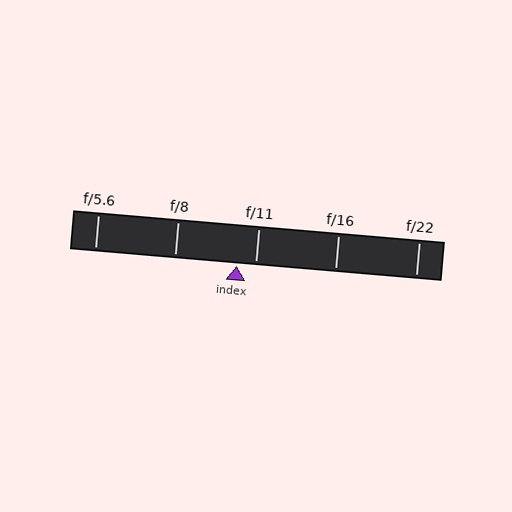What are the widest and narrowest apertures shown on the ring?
The widest aperture shown is f/5.6 and the narrowest is f/22.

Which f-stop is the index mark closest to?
The index mark is closest to f/11.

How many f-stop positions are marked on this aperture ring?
There are 5 f-stop positions marked.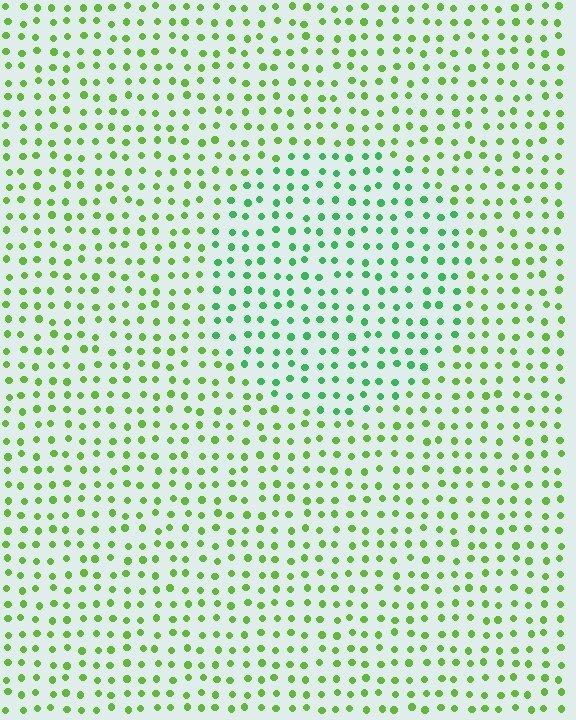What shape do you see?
I see a circle.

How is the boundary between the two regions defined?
The boundary is defined purely by a slight shift in hue (about 34 degrees). Spacing, size, and orientation are identical on both sides.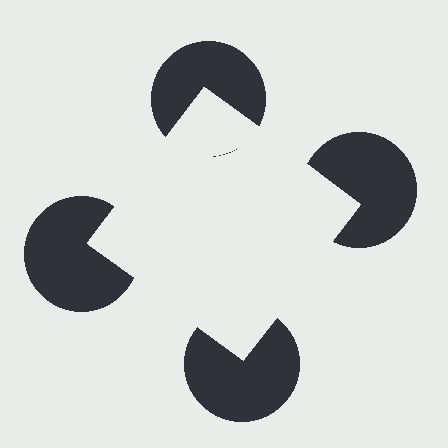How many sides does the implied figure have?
4 sides.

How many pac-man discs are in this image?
There are 4 — one at each vertex of the illusory square.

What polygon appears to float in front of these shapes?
An illusory square — its edges are inferred from the aligned wedge cuts in the pac-man discs, not physically drawn.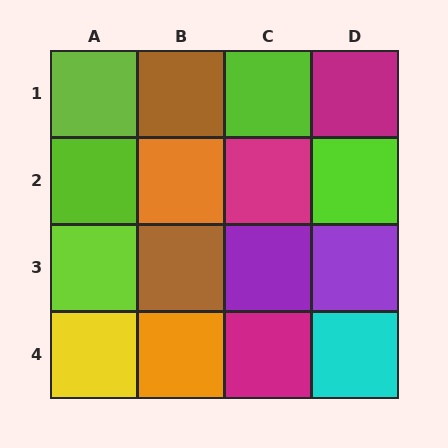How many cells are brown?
2 cells are brown.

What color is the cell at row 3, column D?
Purple.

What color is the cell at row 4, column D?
Cyan.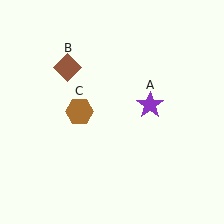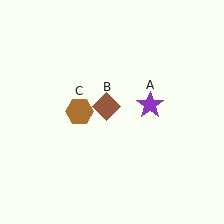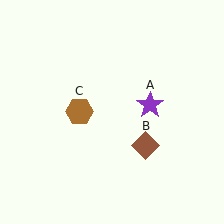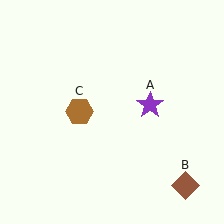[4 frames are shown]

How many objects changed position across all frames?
1 object changed position: brown diamond (object B).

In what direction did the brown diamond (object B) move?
The brown diamond (object B) moved down and to the right.